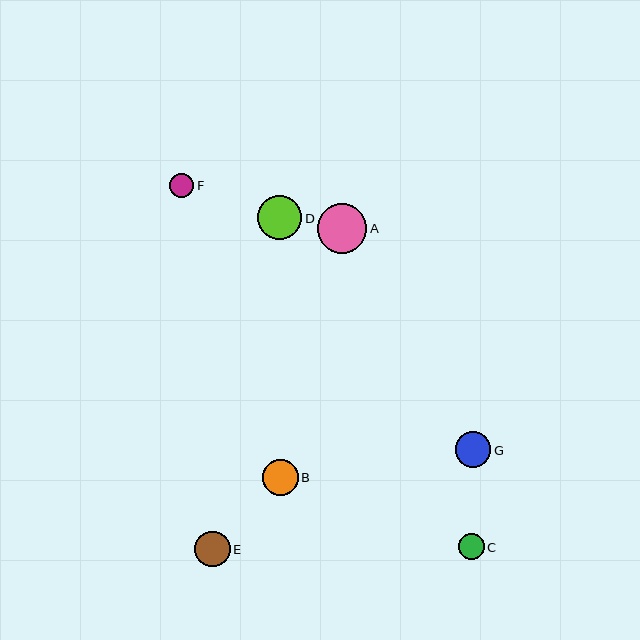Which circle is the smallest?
Circle F is the smallest with a size of approximately 24 pixels.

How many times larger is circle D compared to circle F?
Circle D is approximately 1.9 times the size of circle F.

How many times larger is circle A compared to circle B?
Circle A is approximately 1.4 times the size of circle B.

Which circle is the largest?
Circle A is the largest with a size of approximately 49 pixels.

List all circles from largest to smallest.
From largest to smallest: A, D, B, G, E, C, F.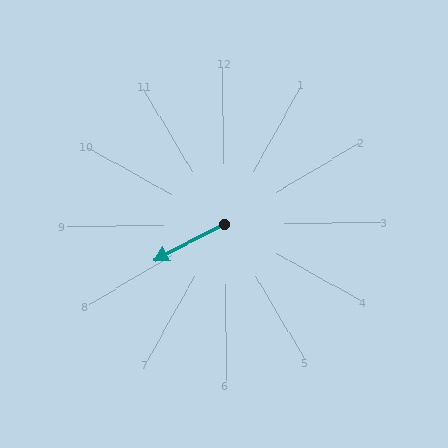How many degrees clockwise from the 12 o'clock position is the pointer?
Approximately 243 degrees.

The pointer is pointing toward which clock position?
Roughly 8 o'clock.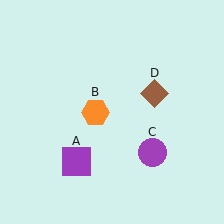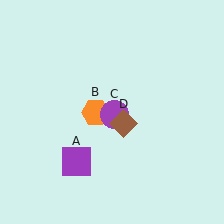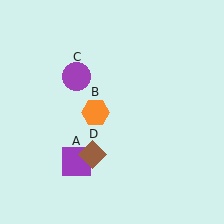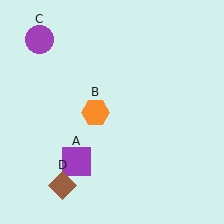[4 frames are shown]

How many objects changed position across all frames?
2 objects changed position: purple circle (object C), brown diamond (object D).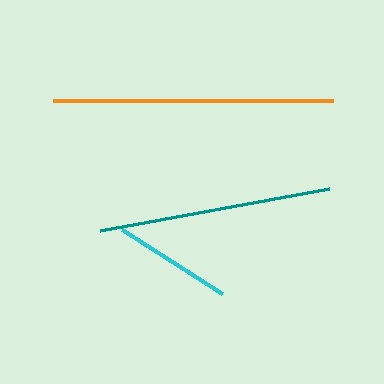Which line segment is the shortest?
The cyan line is the shortest at approximately 119 pixels.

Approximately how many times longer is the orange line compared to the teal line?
The orange line is approximately 1.2 times the length of the teal line.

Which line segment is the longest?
The orange line is the longest at approximately 280 pixels.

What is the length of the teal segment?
The teal segment is approximately 233 pixels long.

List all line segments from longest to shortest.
From longest to shortest: orange, teal, cyan.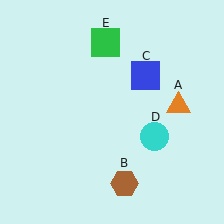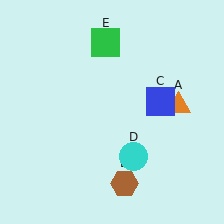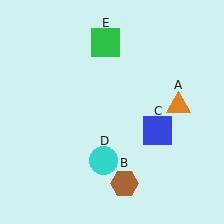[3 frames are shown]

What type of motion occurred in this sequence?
The blue square (object C), cyan circle (object D) rotated clockwise around the center of the scene.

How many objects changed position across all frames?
2 objects changed position: blue square (object C), cyan circle (object D).